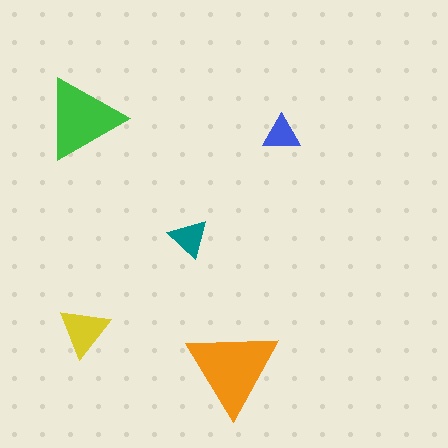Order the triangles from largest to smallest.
the orange one, the green one, the yellow one, the teal one, the blue one.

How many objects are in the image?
There are 5 objects in the image.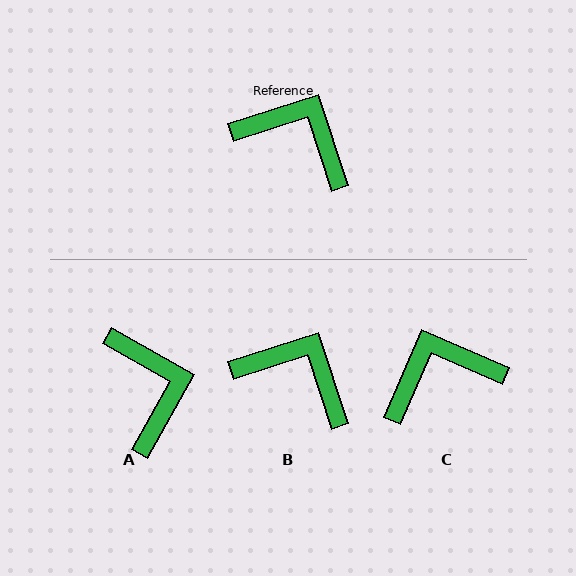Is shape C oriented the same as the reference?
No, it is off by about 49 degrees.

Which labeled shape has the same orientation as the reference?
B.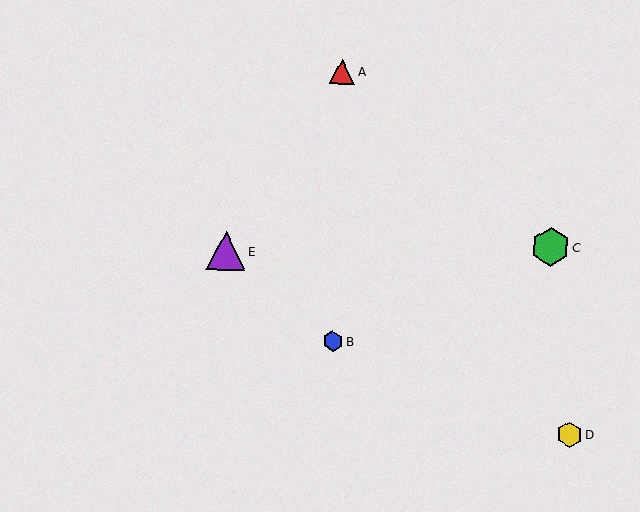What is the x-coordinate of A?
Object A is at x≈342.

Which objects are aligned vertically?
Objects A, B are aligned vertically.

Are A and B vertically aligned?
Yes, both are at x≈342.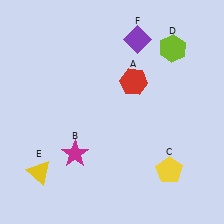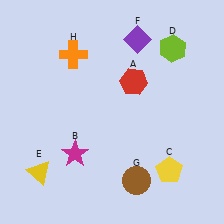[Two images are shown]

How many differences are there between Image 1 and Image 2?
There are 2 differences between the two images.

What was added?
A brown circle (G), an orange cross (H) were added in Image 2.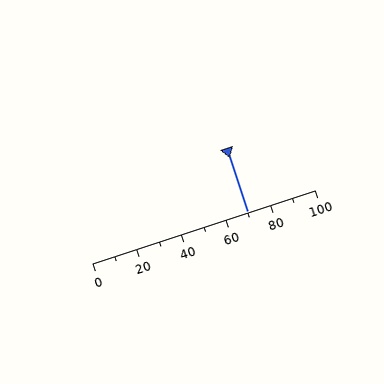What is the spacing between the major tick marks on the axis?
The major ticks are spaced 20 apart.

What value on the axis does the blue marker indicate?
The marker indicates approximately 70.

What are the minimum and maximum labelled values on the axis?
The axis runs from 0 to 100.